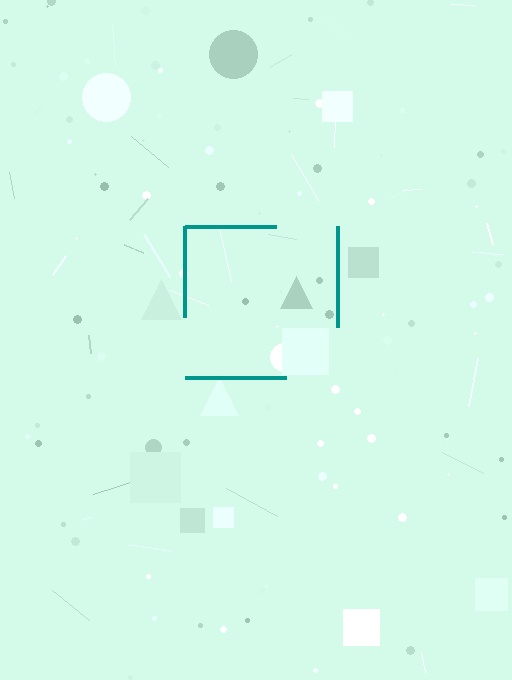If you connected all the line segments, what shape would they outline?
They would outline a square.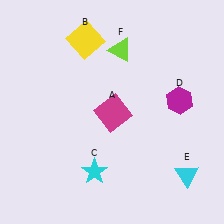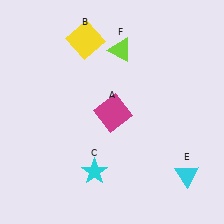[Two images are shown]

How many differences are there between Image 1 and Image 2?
There is 1 difference between the two images.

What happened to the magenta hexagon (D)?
The magenta hexagon (D) was removed in Image 2. It was in the top-right area of Image 1.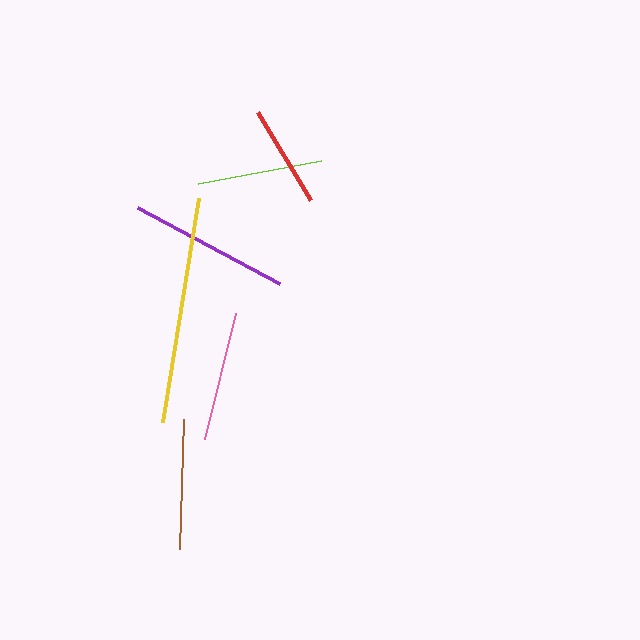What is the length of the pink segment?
The pink segment is approximately 130 pixels long.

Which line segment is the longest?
The yellow line is the longest at approximately 227 pixels.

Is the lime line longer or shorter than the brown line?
The brown line is longer than the lime line.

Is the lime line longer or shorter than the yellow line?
The yellow line is longer than the lime line.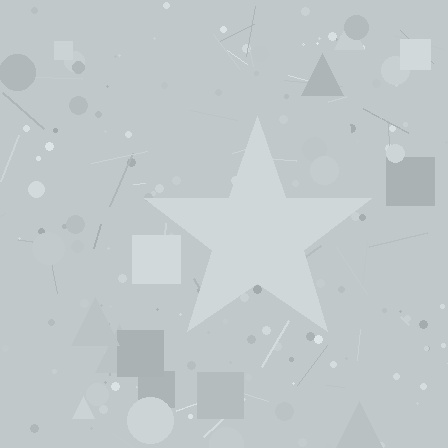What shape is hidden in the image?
A star is hidden in the image.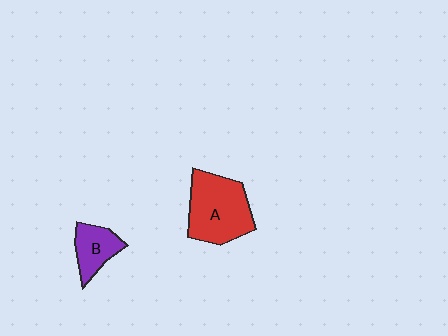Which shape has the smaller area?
Shape B (purple).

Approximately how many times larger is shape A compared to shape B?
Approximately 2.0 times.